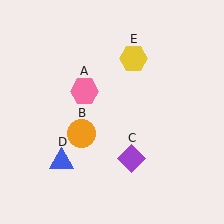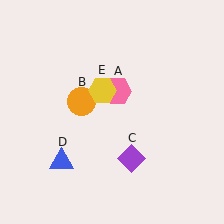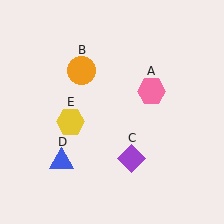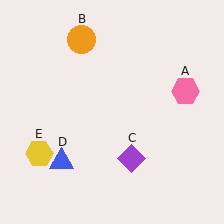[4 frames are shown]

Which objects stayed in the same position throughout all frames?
Purple diamond (object C) and blue triangle (object D) remained stationary.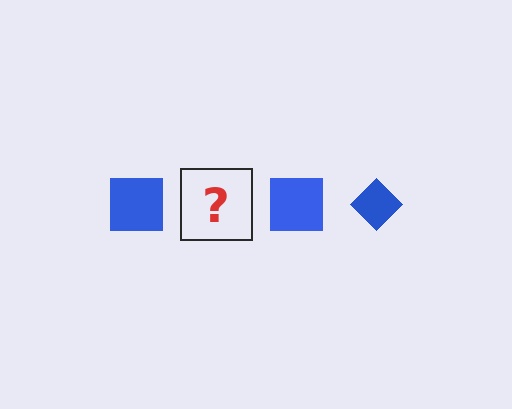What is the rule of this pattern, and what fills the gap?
The rule is that the pattern cycles through square, diamond shapes in blue. The gap should be filled with a blue diamond.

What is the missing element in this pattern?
The missing element is a blue diamond.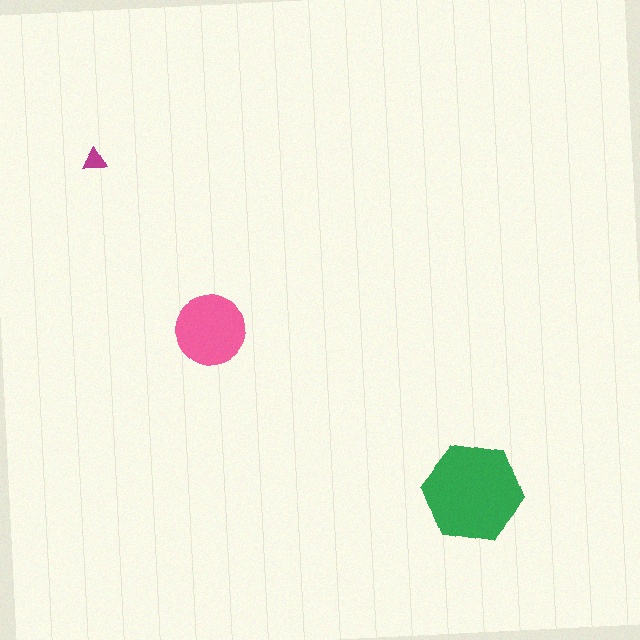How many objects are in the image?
There are 3 objects in the image.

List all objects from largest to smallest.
The green hexagon, the pink circle, the magenta triangle.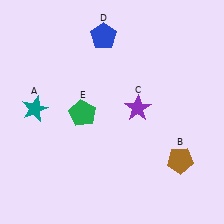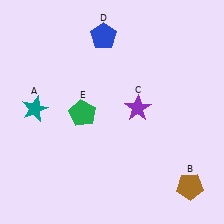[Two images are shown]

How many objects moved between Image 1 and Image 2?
1 object moved between the two images.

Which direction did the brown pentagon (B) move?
The brown pentagon (B) moved down.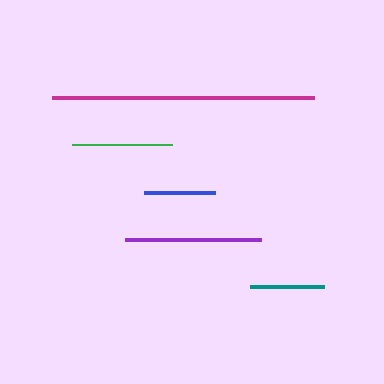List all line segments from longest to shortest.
From longest to shortest: magenta, purple, green, teal, blue.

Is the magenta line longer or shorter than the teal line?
The magenta line is longer than the teal line.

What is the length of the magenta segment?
The magenta segment is approximately 263 pixels long.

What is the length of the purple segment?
The purple segment is approximately 136 pixels long.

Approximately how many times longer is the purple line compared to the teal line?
The purple line is approximately 1.8 times the length of the teal line.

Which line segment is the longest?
The magenta line is the longest at approximately 263 pixels.